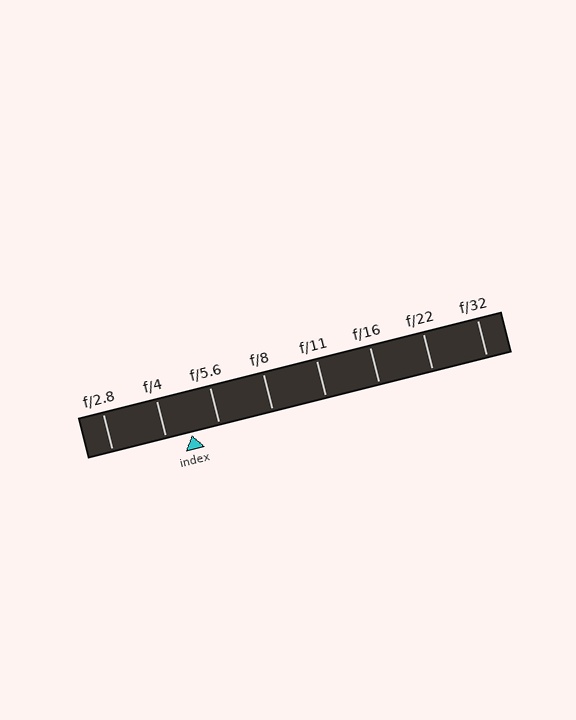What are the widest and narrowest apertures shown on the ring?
The widest aperture shown is f/2.8 and the narrowest is f/32.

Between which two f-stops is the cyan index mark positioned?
The index mark is between f/4 and f/5.6.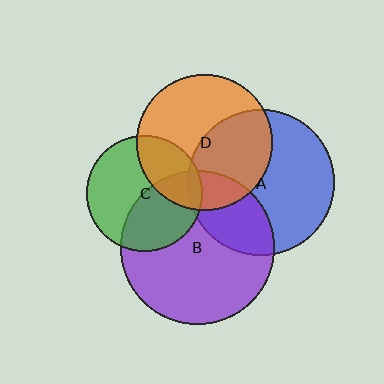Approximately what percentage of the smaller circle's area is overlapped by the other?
Approximately 5%.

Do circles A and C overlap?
Yes.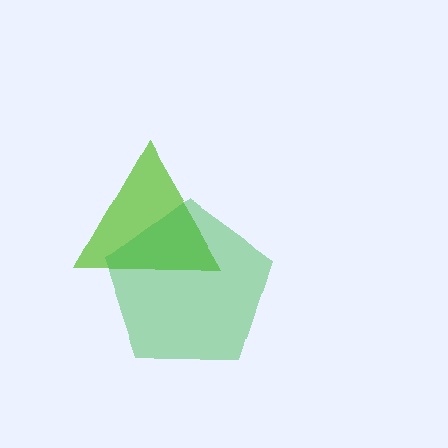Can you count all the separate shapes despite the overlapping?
Yes, there are 2 separate shapes.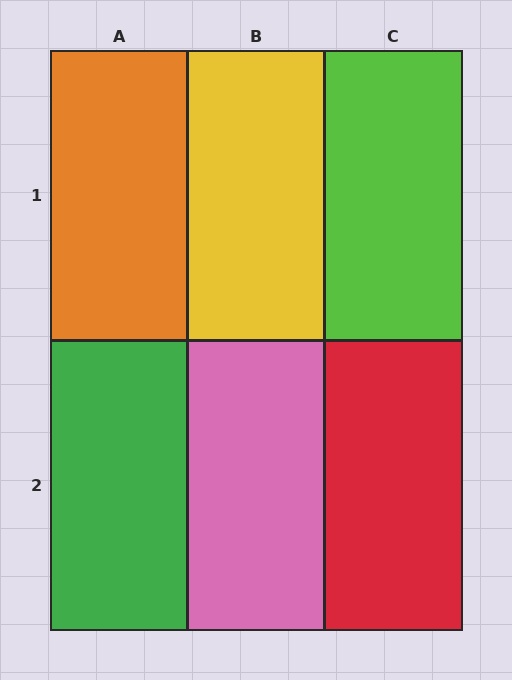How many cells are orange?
1 cell is orange.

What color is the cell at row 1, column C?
Lime.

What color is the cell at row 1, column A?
Orange.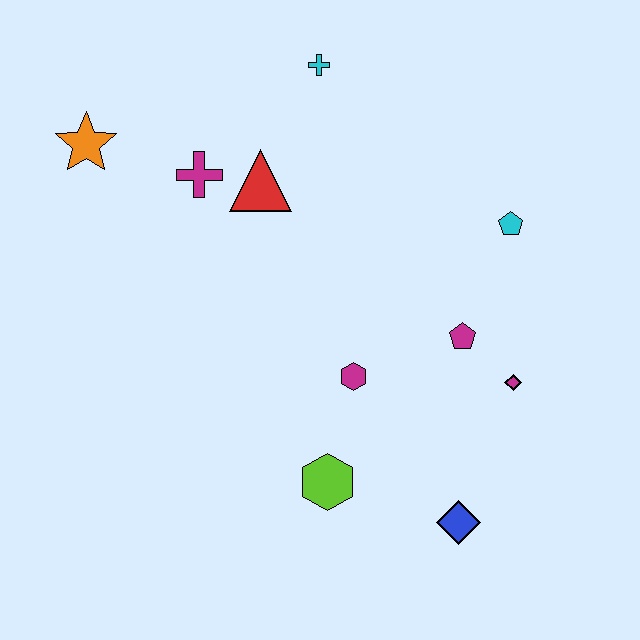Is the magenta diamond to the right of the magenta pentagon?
Yes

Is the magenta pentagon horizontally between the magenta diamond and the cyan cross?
Yes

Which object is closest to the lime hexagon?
The magenta hexagon is closest to the lime hexagon.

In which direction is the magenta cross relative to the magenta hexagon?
The magenta cross is above the magenta hexagon.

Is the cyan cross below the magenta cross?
No